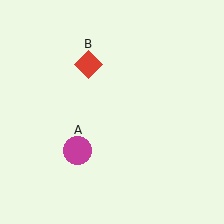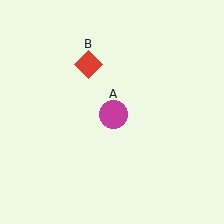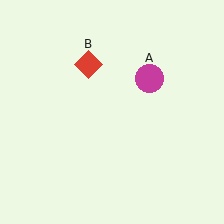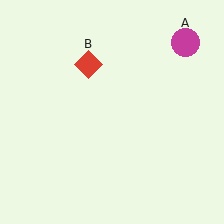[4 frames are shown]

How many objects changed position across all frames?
1 object changed position: magenta circle (object A).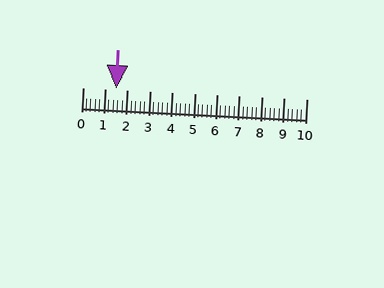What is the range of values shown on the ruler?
The ruler shows values from 0 to 10.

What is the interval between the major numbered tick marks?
The major tick marks are spaced 1 units apart.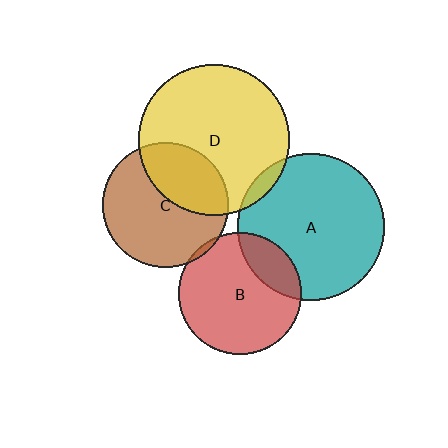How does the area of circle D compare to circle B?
Approximately 1.5 times.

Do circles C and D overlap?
Yes.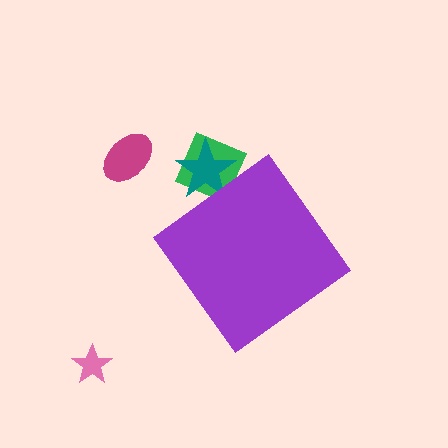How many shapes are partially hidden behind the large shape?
2 shapes are partially hidden.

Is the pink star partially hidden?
No, the pink star is fully visible.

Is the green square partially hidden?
Yes, the green square is partially hidden behind the purple diamond.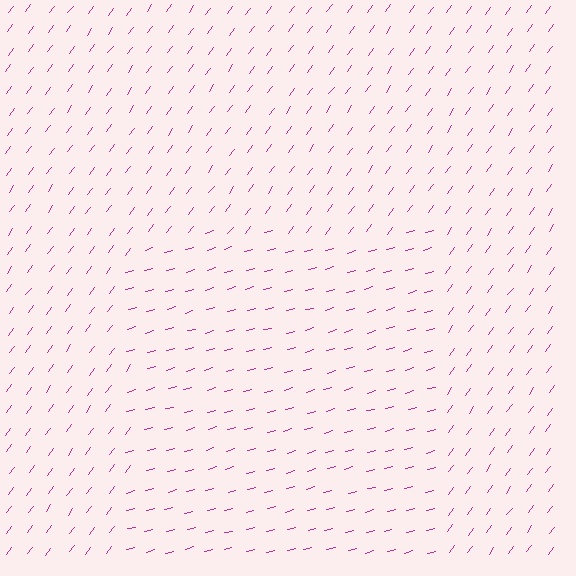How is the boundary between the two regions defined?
The boundary is defined purely by a change in line orientation (approximately 38 degrees difference). All lines are the same color and thickness.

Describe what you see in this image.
The image is filled with small magenta line segments. A rectangle region in the image has lines oriented differently from the surrounding lines, creating a visible texture boundary.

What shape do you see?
I see a rectangle.